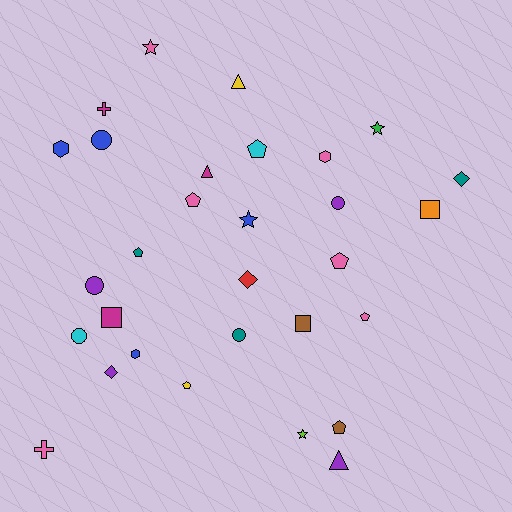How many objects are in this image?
There are 30 objects.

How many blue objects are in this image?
There are 4 blue objects.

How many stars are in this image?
There are 4 stars.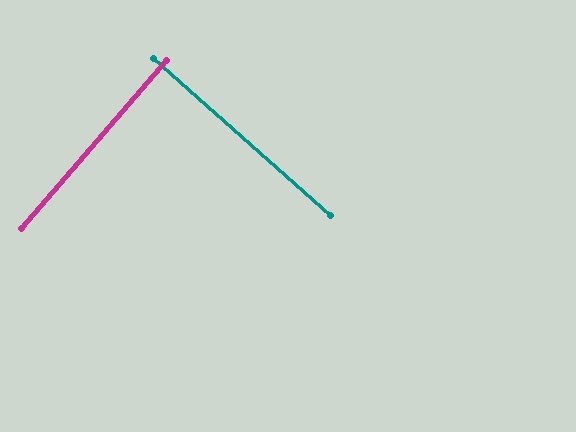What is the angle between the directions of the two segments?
Approximately 89 degrees.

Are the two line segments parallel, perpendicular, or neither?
Perpendicular — they meet at approximately 89°.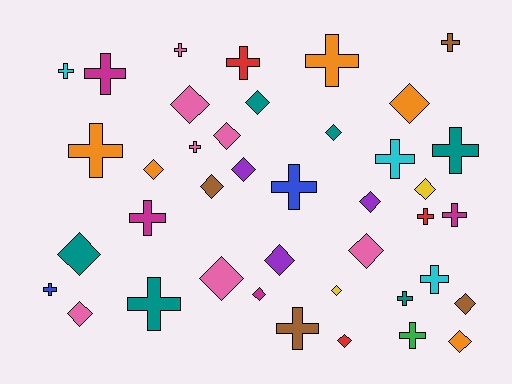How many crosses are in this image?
There are 20 crosses.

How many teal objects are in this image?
There are 6 teal objects.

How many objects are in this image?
There are 40 objects.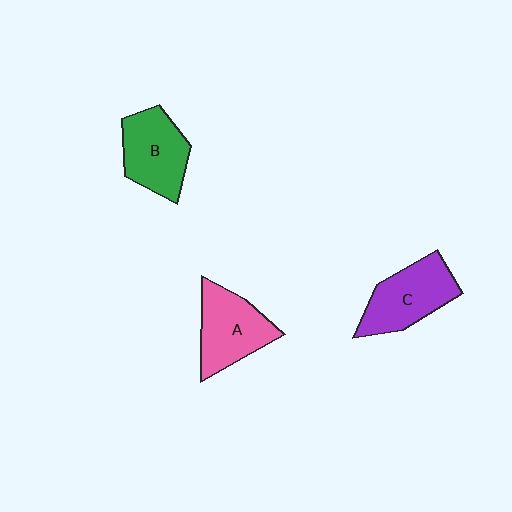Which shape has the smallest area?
Shape B (green).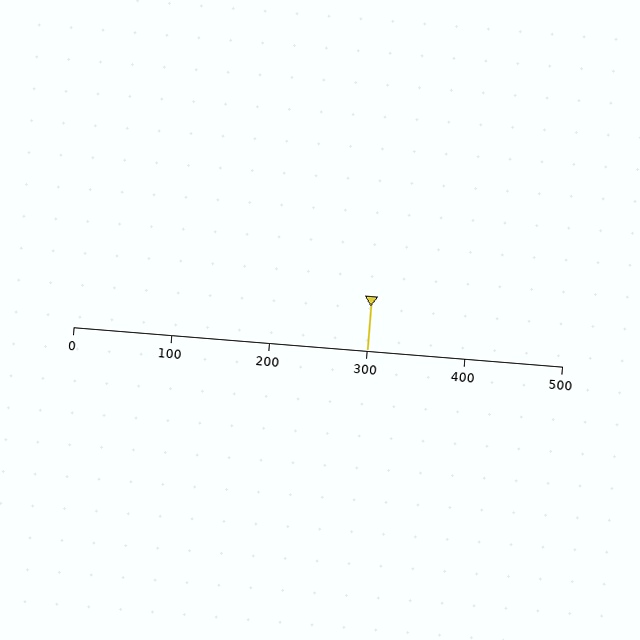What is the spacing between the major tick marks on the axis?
The major ticks are spaced 100 apart.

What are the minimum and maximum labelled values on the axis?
The axis runs from 0 to 500.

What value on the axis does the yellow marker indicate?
The marker indicates approximately 300.